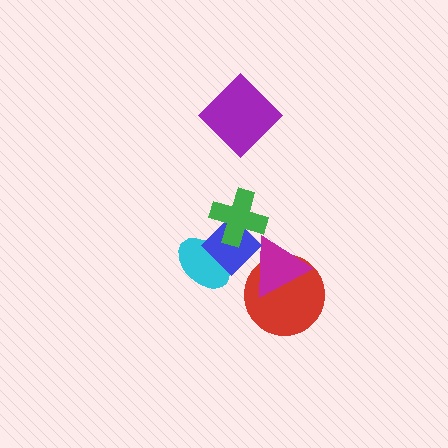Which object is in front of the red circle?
The magenta triangle is in front of the red circle.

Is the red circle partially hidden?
Yes, it is partially covered by another shape.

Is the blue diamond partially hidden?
Yes, it is partially covered by another shape.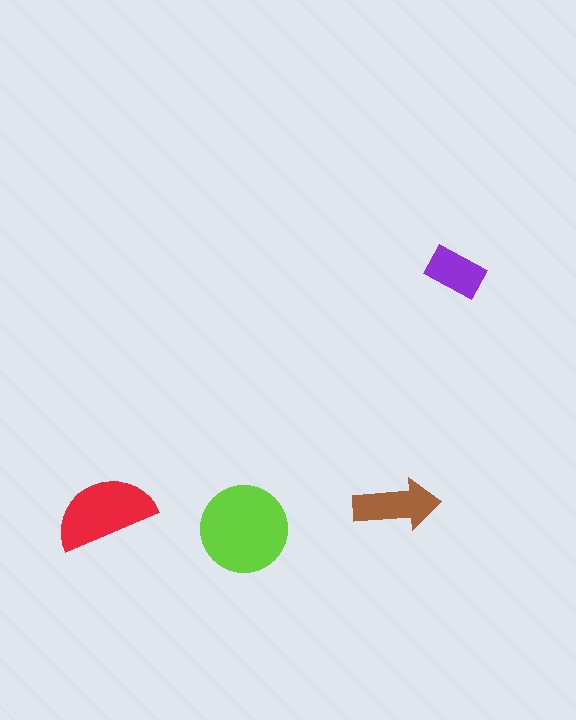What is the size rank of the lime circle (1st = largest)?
1st.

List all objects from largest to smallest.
The lime circle, the red semicircle, the brown arrow, the purple rectangle.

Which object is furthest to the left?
The red semicircle is leftmost.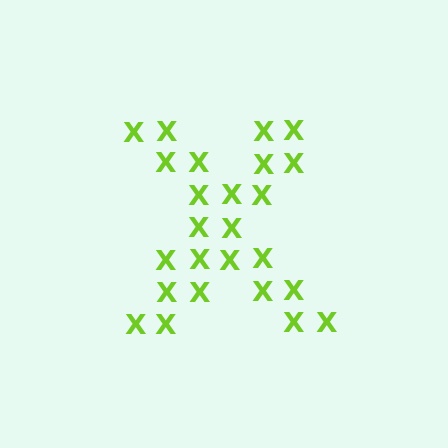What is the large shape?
The large shape is the letter X.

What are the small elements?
The small elements are letter X's.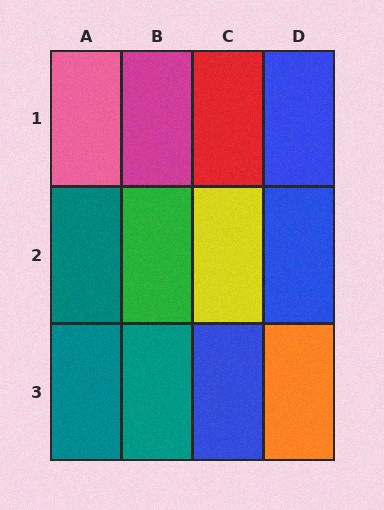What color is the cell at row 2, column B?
Green.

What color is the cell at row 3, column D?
Orange.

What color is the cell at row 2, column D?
Blue.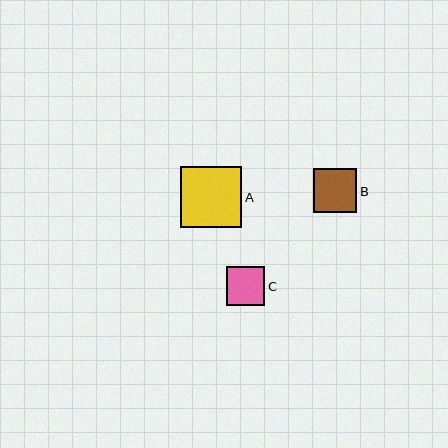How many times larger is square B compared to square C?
Square B is approximately 1.1 times the size of square C.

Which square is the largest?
Square A is the largest with a size of approximately 61 pixels.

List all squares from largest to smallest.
From largest to smallest: A, B, C.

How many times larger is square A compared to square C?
Square A is approximately 1.6 times the size of square C.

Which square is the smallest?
Square C is the smallest with a size of approximately 38 pixels.